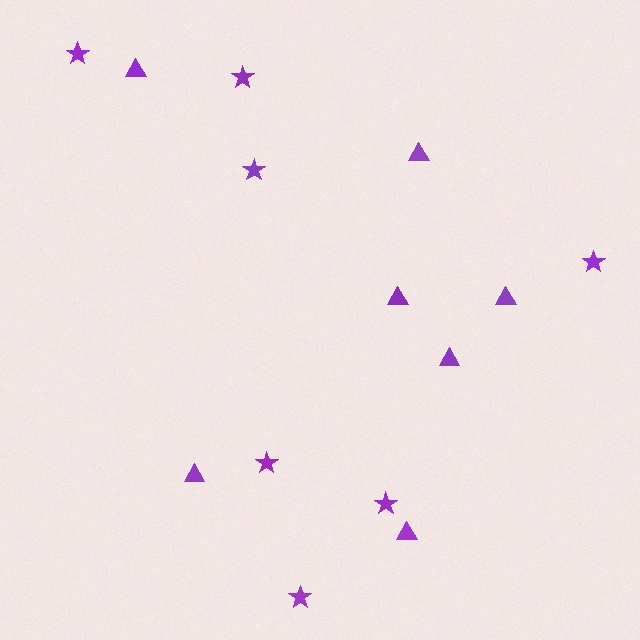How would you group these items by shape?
There are 2 groups: one group of stars (7) and one group of triangles (7).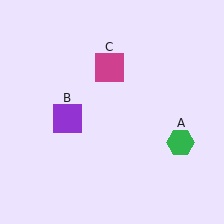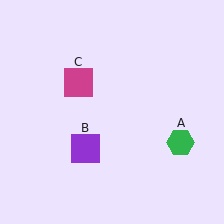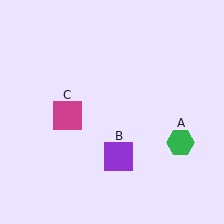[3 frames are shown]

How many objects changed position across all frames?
2 objects changed position: purple square (object B), magenta square (object C).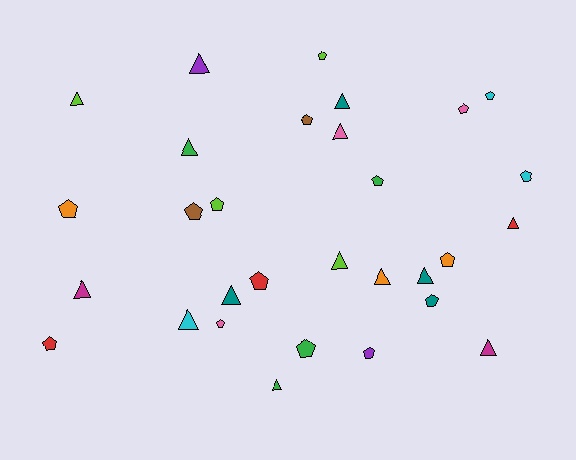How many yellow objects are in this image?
There are no yellow objects.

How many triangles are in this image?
There are 14 triangles.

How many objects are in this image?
There are 30 objects.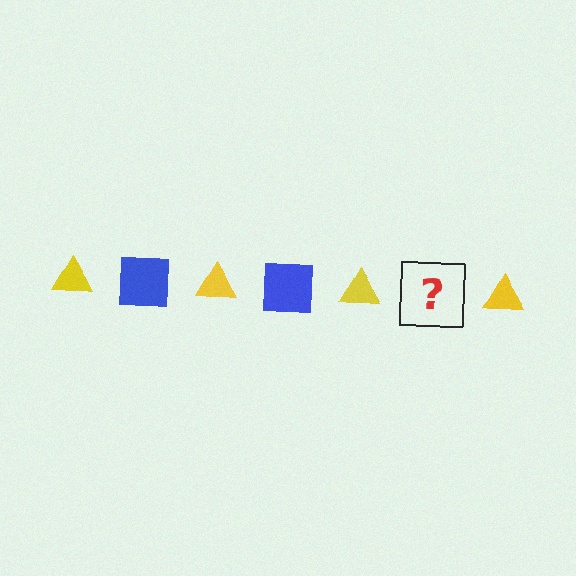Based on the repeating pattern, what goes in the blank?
The blank should be a blue square.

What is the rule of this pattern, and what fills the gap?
The rule is that the pattern alternates between yellow triangle and blue square. The gap should be filled with a blue square.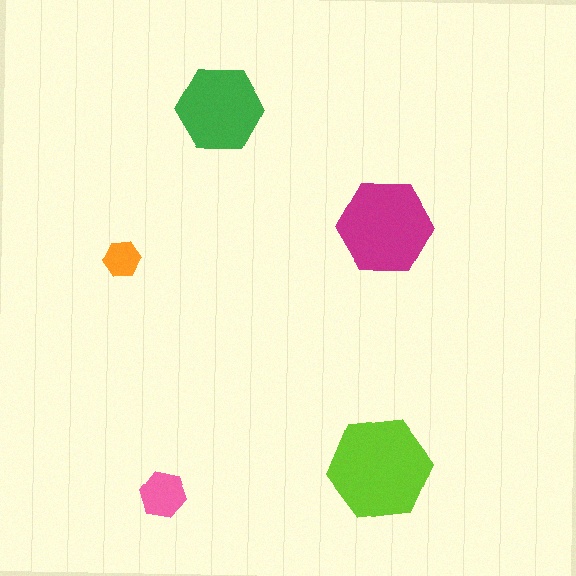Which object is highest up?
The green hexagon is topmost.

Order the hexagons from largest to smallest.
the lime one, the magenta one, the green one, the pink one, the orange one.